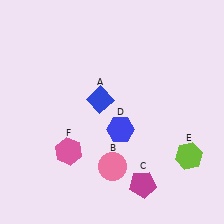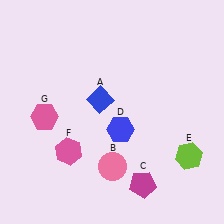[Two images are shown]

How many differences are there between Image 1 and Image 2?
There is 1 difference between the two images.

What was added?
A pink hexagon (G) was added in Image 2.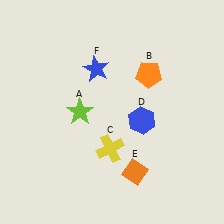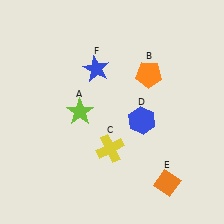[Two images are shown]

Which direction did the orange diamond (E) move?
The orange diamond (E) moved right.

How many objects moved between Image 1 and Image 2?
1 object moved between the two images.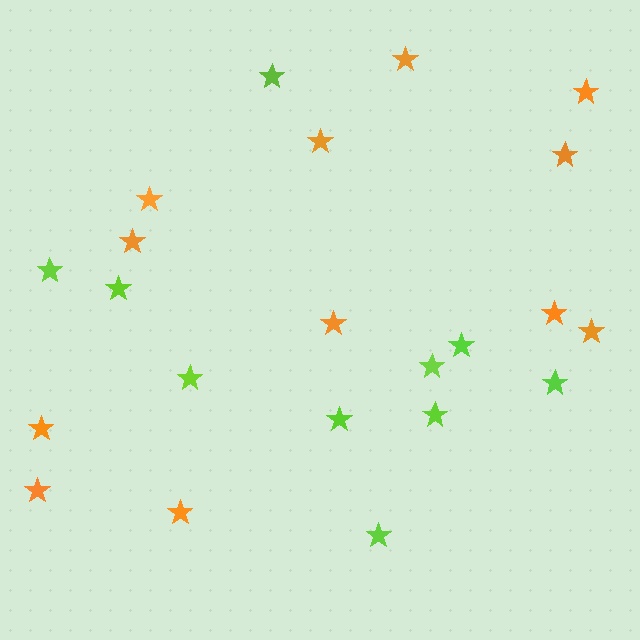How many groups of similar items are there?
There are 2 groups: one group of orange stars (12) and one group of lime stars (10).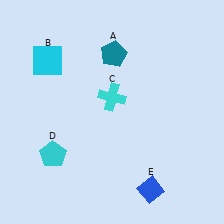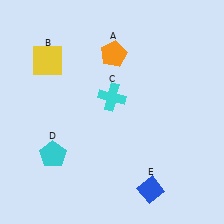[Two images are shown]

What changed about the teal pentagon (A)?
In Image 1, A is teal. In Image 2, it changed to orange.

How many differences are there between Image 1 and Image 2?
There are 2 differences between the two images.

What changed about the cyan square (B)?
In Image 1, B is cyan. In Image 2, it changed to yellow.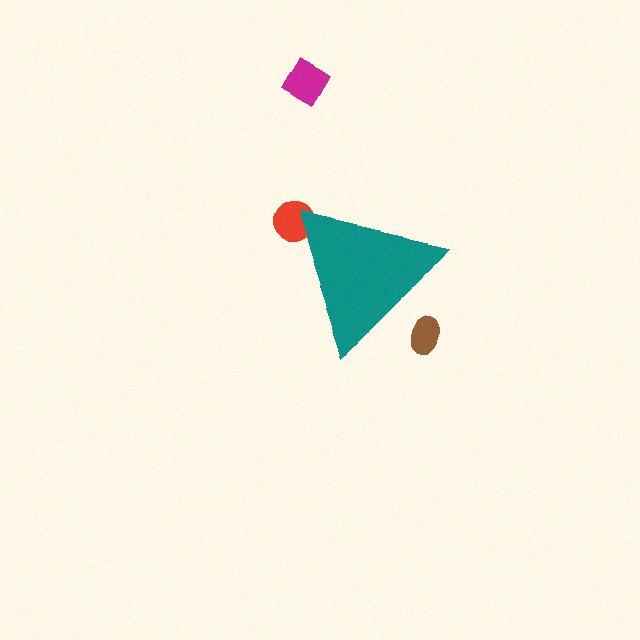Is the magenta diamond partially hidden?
No, the magenta diamond is fully visible.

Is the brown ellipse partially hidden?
Yes, the brown ellipse is partially hidden behind the teal triangle.